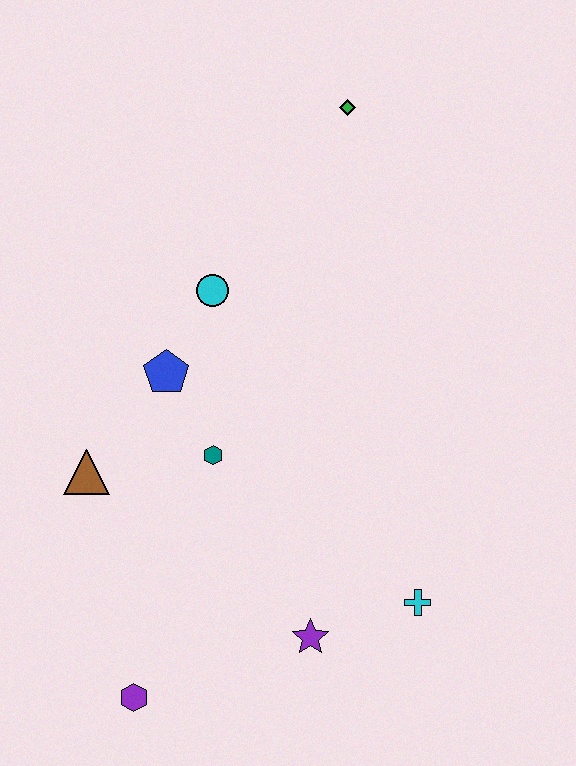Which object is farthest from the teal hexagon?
The green diamond is farthest from the teal hexagon.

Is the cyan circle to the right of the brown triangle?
Yes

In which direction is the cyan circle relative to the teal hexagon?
The cyan circle is above the teal hexagon.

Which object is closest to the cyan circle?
The blue pentagon is closest to the cyan circle.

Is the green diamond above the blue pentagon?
Yes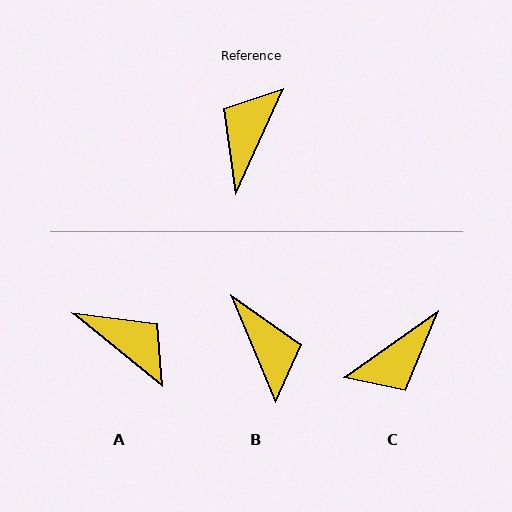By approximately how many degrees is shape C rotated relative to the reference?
Approximately 149 degrees counter-clockwise.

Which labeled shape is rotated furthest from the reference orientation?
C, about 149 degrees away.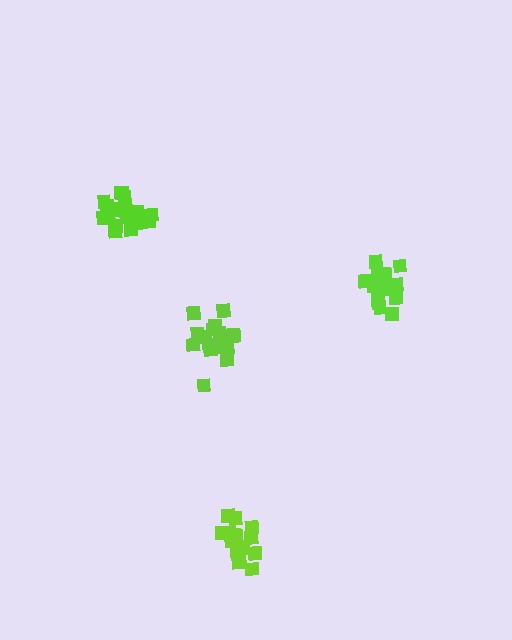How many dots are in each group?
Group 1: 20 dots, Group 2: 20 dots, Group 3: 20 dots, Group 4: 20 dots (80 total).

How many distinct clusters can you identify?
There are 4 distinct clusters.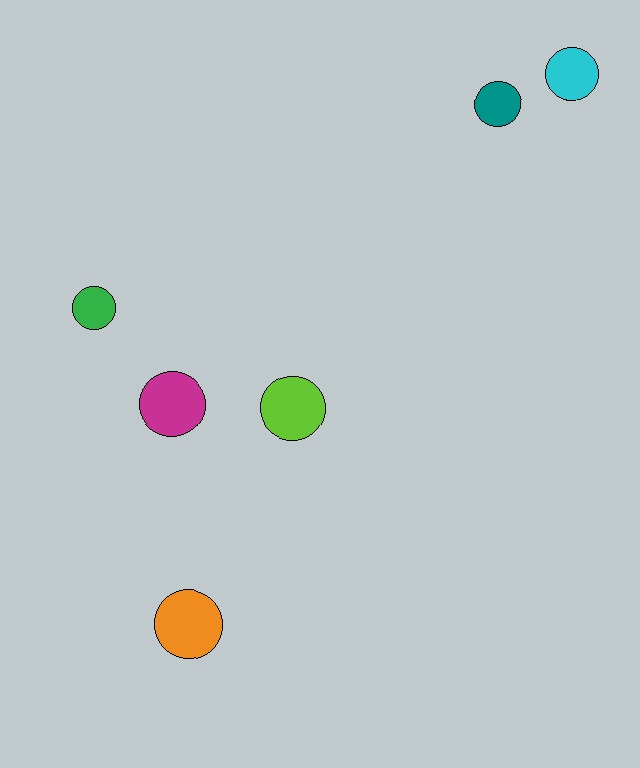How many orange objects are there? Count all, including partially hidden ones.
There is 1 orange object.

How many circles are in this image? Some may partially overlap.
There are 6 circles.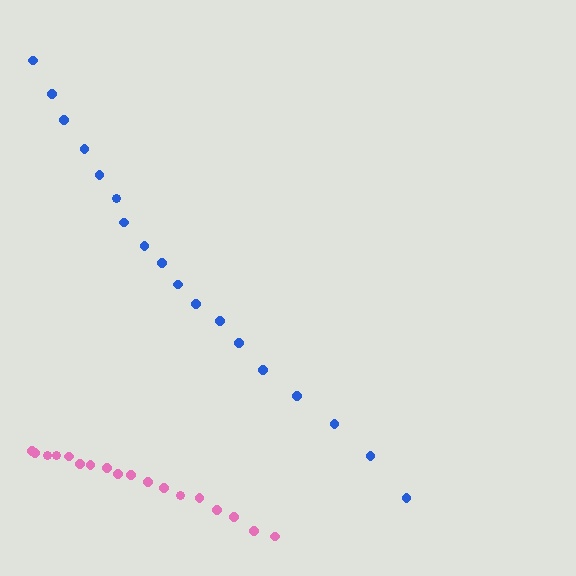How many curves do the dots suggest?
There are 2 distinct paths.